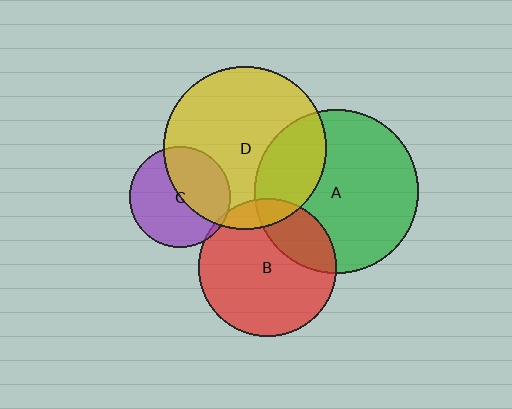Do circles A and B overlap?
Yes.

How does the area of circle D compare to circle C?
Approximately 2.6 times.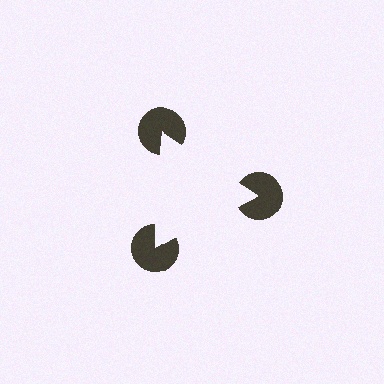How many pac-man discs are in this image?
There are 3 — one at each vertex of the illusory triangle.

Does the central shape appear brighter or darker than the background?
It typically appears slightly brighter than the background, even though no actual brightness change is drawn.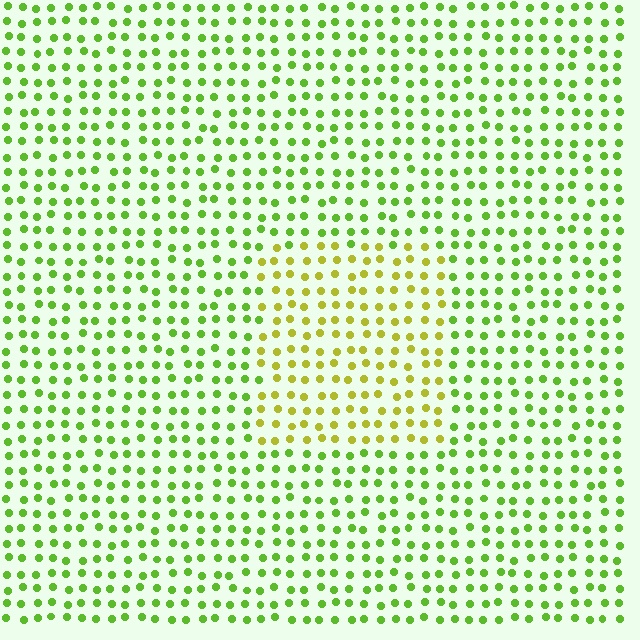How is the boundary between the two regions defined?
The boundary is defined purely by a slight shift in hue (about 35 degrees). Spacing, size, and orientation are identical on both sides.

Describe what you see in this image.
The image is filled with small lime elements in a uniform arrangement. A rectangle-shaped region is visible where the elements are tinted to a slightly different hue, forming a subtle color boundary.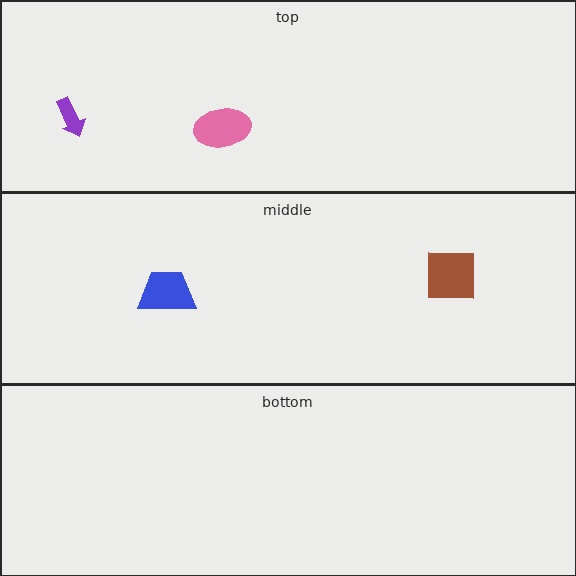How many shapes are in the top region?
2.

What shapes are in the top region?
The pink ellipse, the purple arrow.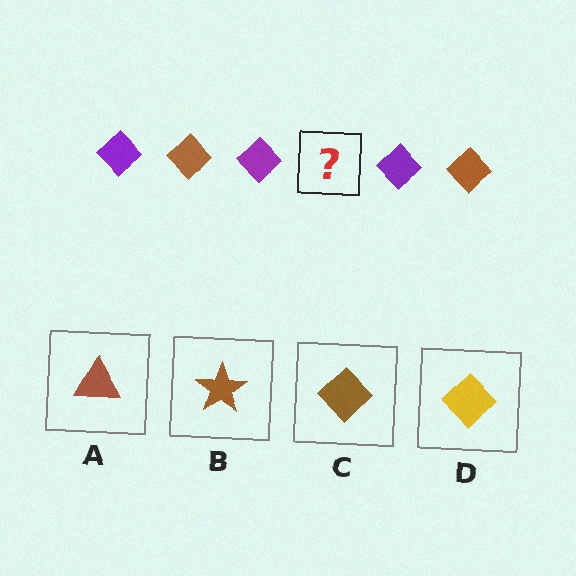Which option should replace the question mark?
Option C.